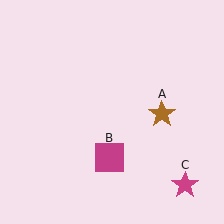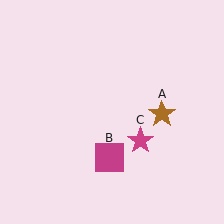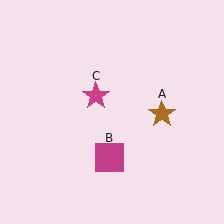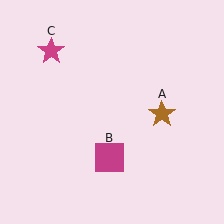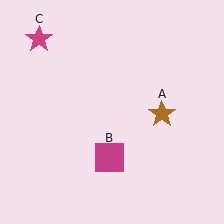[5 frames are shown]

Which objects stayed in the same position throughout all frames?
Brown star (object A) and magenta square (object B) remained stationary.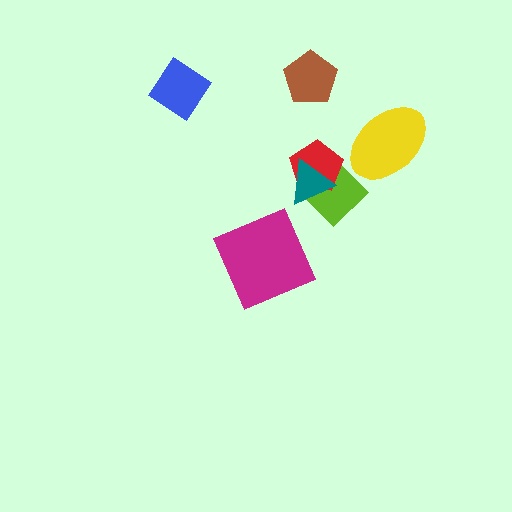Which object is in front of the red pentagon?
The teal triangle is in front of the red pentagon.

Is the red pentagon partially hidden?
Yes, it is partially covered by another shape.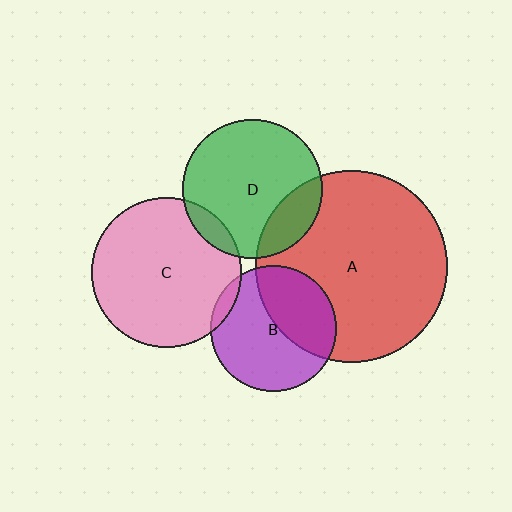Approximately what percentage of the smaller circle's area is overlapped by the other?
Approximately 5%.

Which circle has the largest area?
Circle A (red).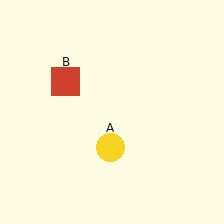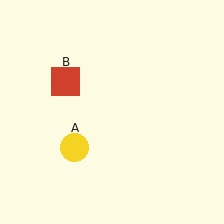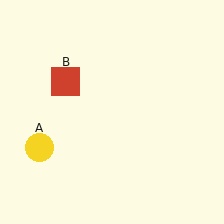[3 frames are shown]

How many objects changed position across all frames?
1 object changed position: yellow circle (object A).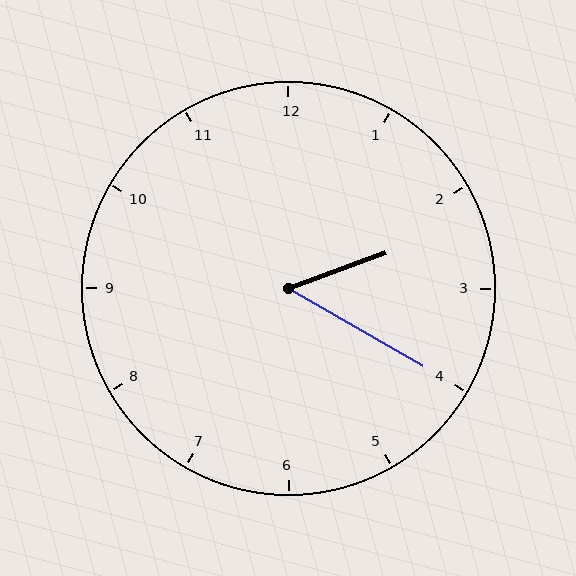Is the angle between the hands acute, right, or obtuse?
It is acute.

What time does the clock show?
2:20.